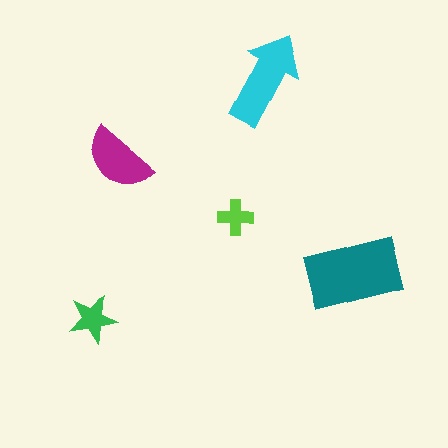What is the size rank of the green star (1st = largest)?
4th.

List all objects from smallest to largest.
The lime cross, the green star, the magenta semicircle, the cyan arrow, the teal rectangle.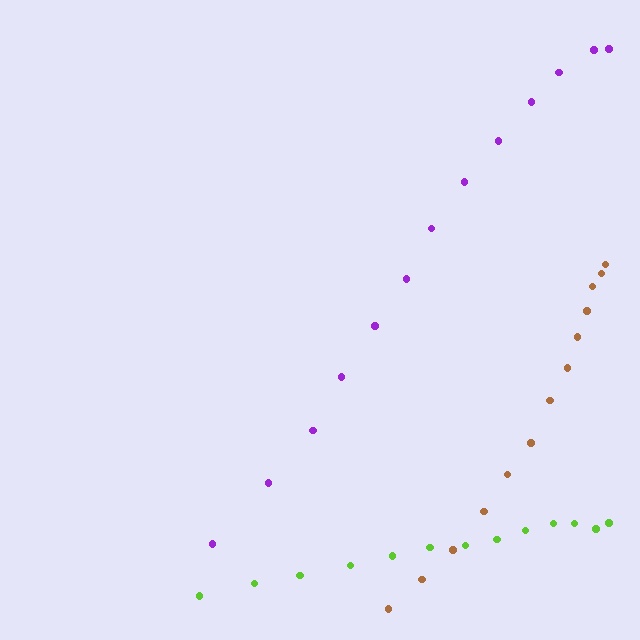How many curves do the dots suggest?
There are 3 distinct paths.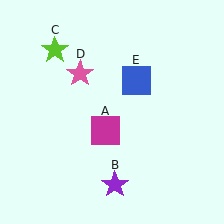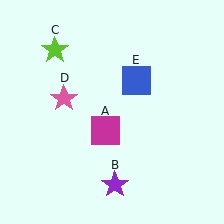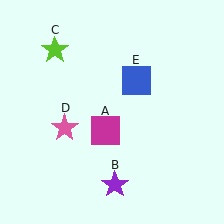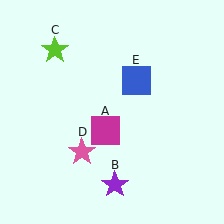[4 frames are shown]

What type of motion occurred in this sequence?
The pink star (object D) rotated counterclockwise around the center of the scene.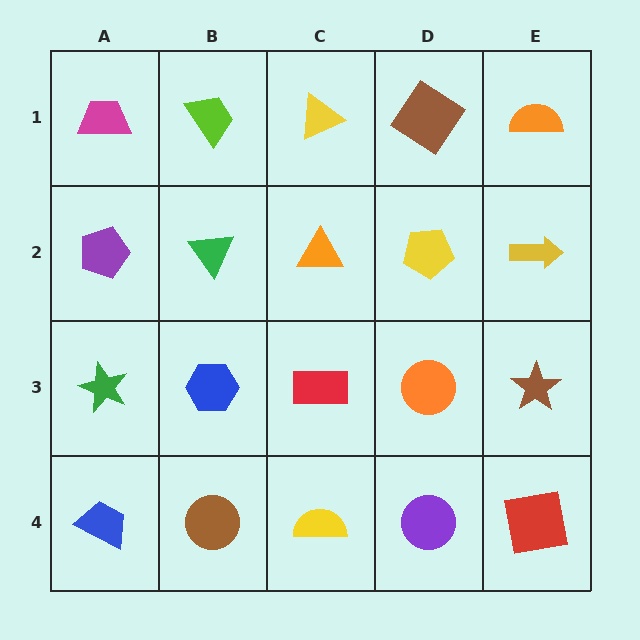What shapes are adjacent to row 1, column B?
A green triangle (row 2, column B), a magenta trapezoid (row 1, column A), a yellow triangle (row 1, column C).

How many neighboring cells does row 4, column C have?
3.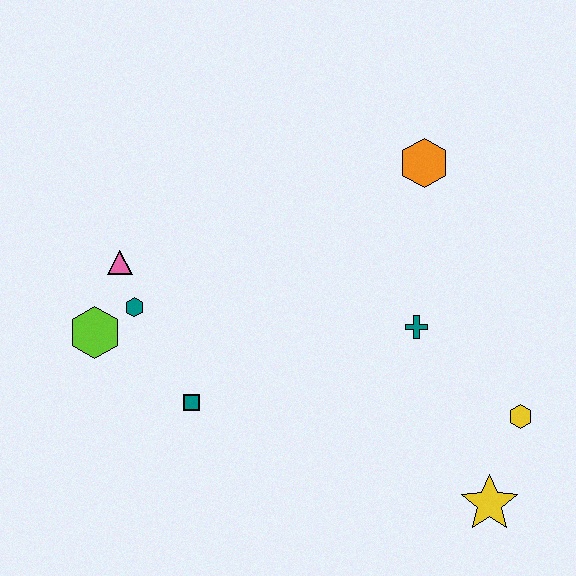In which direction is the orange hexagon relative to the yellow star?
The orange hexagon is above the yellow star.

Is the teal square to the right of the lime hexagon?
Yes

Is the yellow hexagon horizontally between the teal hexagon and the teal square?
No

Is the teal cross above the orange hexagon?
No